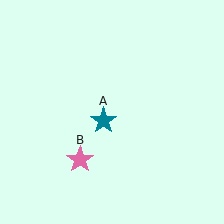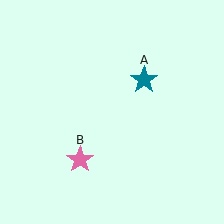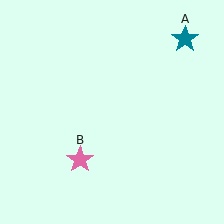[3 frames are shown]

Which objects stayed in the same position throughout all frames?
Pink star (object B) remained stationary.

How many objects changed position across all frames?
1 object changed position: teal star (object A).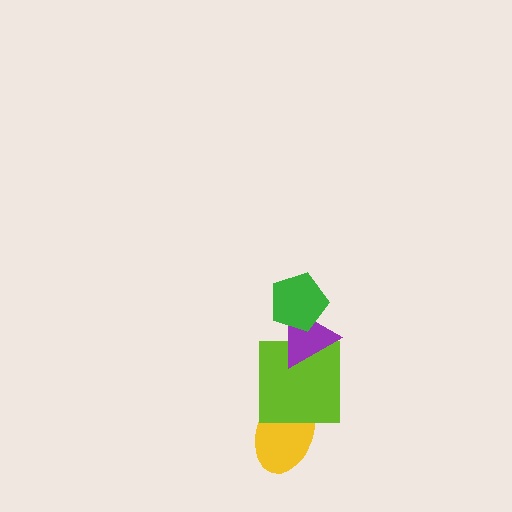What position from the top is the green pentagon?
The green pentagon is 1st from the top.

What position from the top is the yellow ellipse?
The yellow ellipse is 4th from the top.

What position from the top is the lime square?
The lime square is 3rd from the top.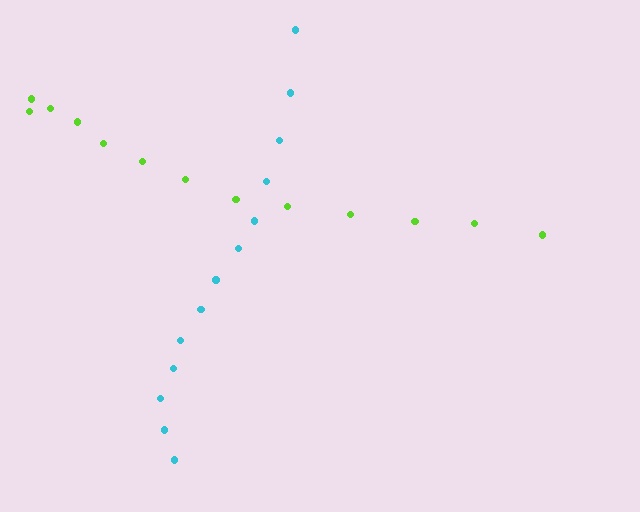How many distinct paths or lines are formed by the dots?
There are 2 distinct paths.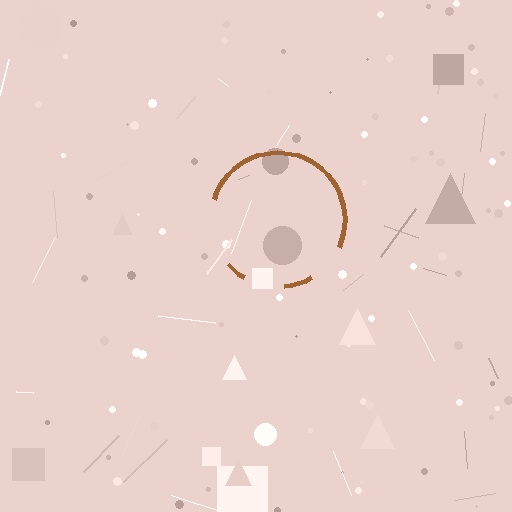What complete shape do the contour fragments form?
The contour fragments form a circle.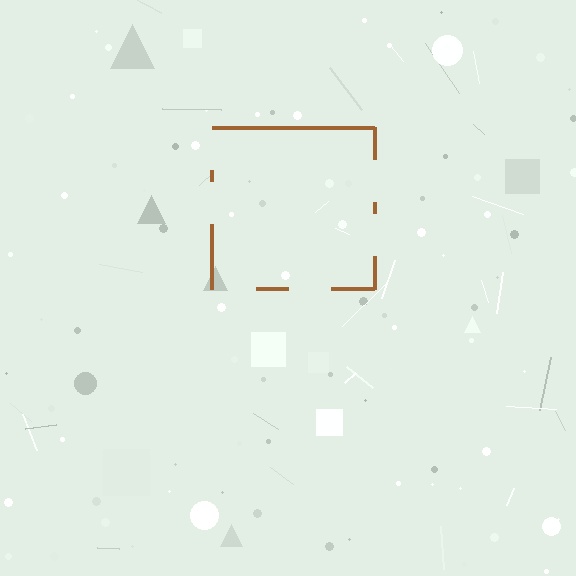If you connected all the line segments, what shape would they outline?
They would outline a square.